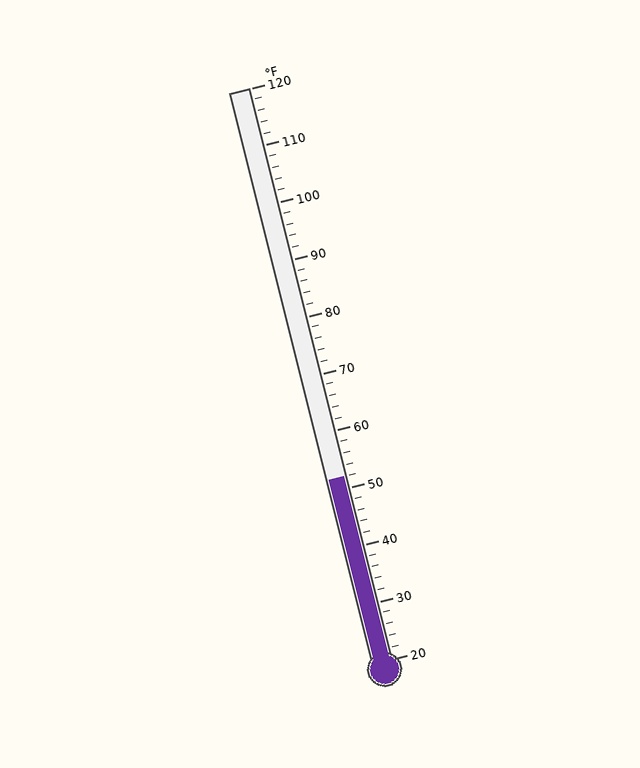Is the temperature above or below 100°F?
The temperature is below 100°F.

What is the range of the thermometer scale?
The thermometer scale ranges from 20°F to 120°F.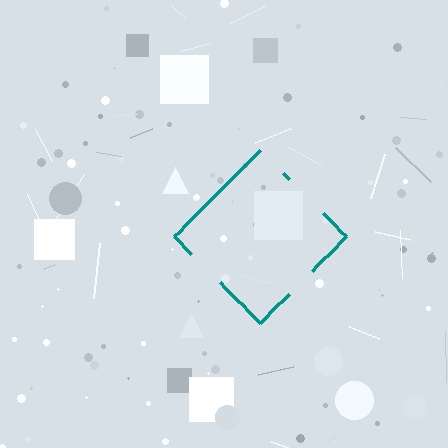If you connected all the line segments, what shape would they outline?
They would outline a diamond.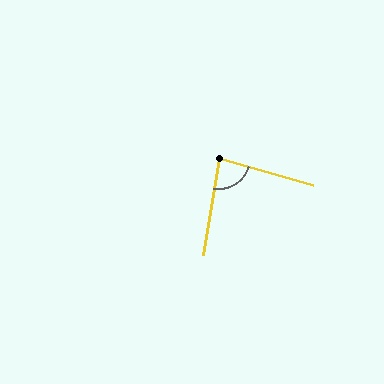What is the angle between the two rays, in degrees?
Approximately 83 degrees.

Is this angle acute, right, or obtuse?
It is acute.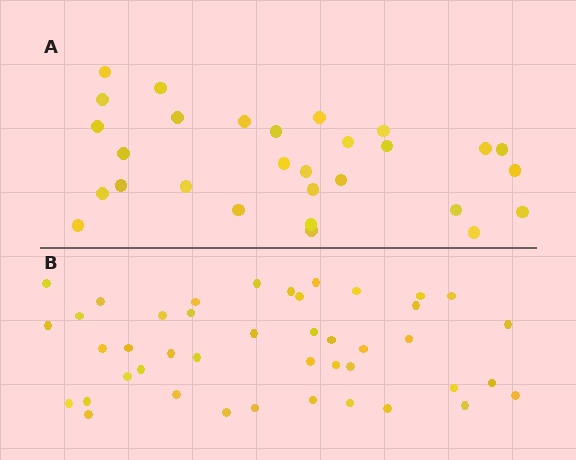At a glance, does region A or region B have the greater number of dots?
Region B (the bottom region) has more dots.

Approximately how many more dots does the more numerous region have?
Region B has approximately 15 more dots than region A.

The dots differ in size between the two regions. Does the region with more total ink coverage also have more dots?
No. Region A has more total ink coverage because its dots are larger, but region B actually contains more individual dots. Total area can be misleading — the number of items is what matters here.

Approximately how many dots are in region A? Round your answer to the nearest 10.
About 30 dots. (The exact count is 29, which rounds to 30.)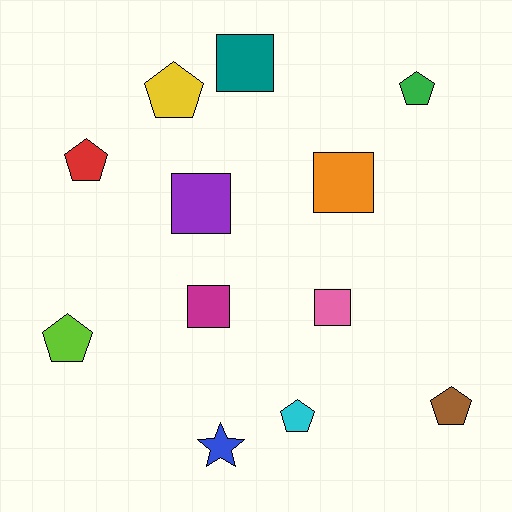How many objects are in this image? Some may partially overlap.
There are 12 objects.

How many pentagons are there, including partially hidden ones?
There are 6 pentagons.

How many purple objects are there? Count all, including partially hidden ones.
There is 1 purple object.